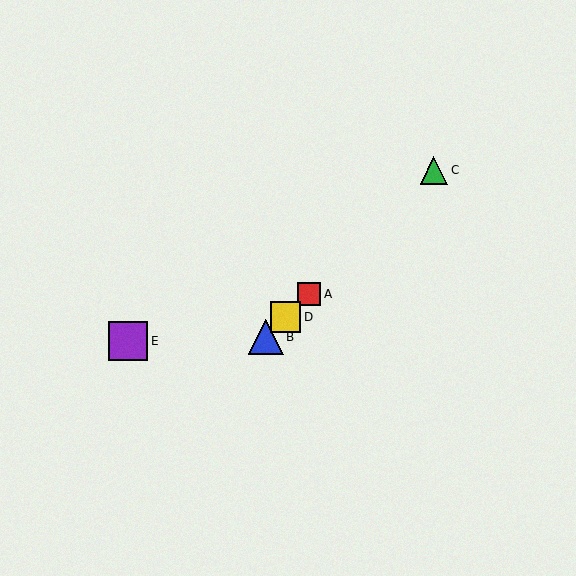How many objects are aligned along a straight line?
4 objects (A, B, C, D) are aligned along a straight line.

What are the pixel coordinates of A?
Object A is at (309, 294).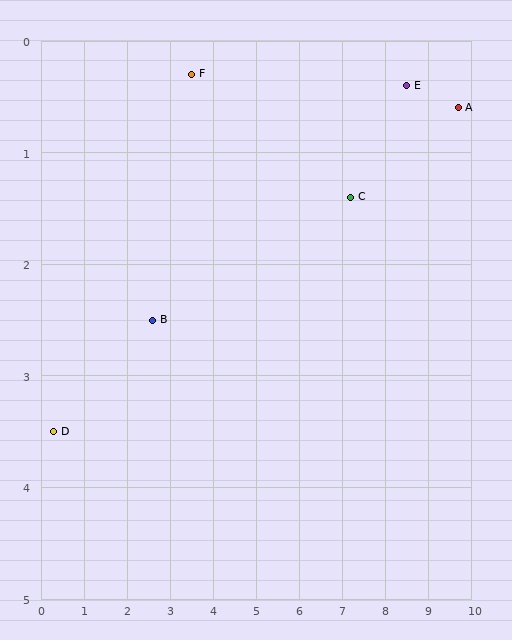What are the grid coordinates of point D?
Point D is at approximately (0.3, 3.5).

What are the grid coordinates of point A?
Point A is at approximately (9.7, 0.6).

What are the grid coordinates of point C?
Point C is at approximately (7.2, 1.4).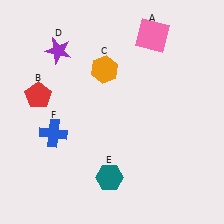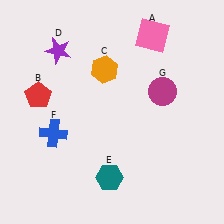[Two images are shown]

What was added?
A magenta circle (G) was added in Image 2.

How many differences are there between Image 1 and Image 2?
There is 1 difference between the two images.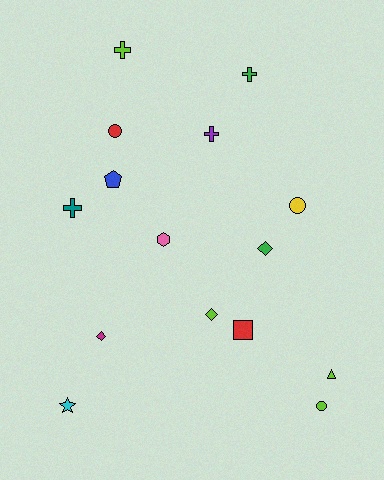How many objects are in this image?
There are 15 objects.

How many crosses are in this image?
There are 4 crosses.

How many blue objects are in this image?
There is 1 blue object.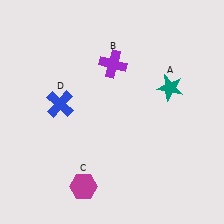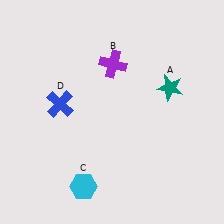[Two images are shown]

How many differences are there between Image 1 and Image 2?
There is 1 difference between the two images.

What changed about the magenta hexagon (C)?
In Image 1, C is magenta. In Image 2, it changed to cyan.